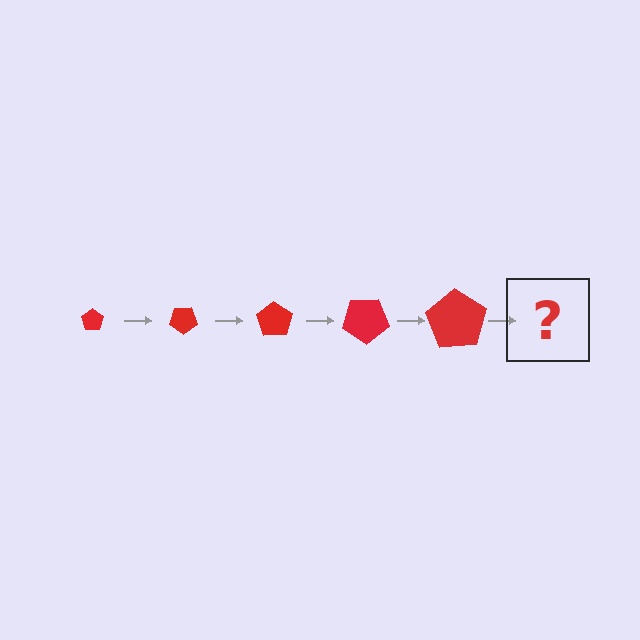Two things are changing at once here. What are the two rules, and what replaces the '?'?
The two rules are that the pentagon grows larger each step and it rotates 35 degrees each step. The '?' should be a pentagon, larger than the previous one and rotated 175 degrees from the start.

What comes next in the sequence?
The next element should be a pentagon, larger than the previous one and rotated 175 degrees from the start.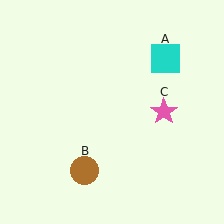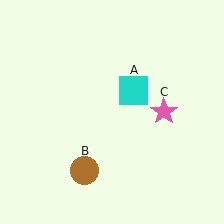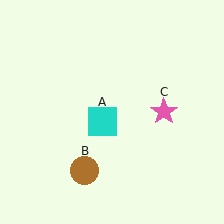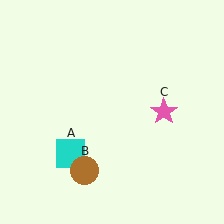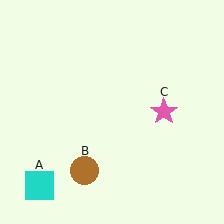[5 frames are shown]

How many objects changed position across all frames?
1 object changed position: cyan square (object A).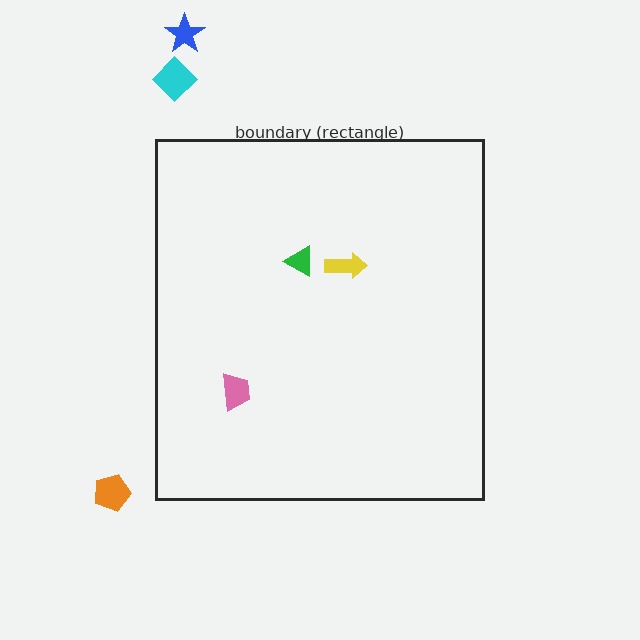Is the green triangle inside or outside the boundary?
Inside.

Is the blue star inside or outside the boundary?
Outside.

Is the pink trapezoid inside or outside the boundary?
Inside.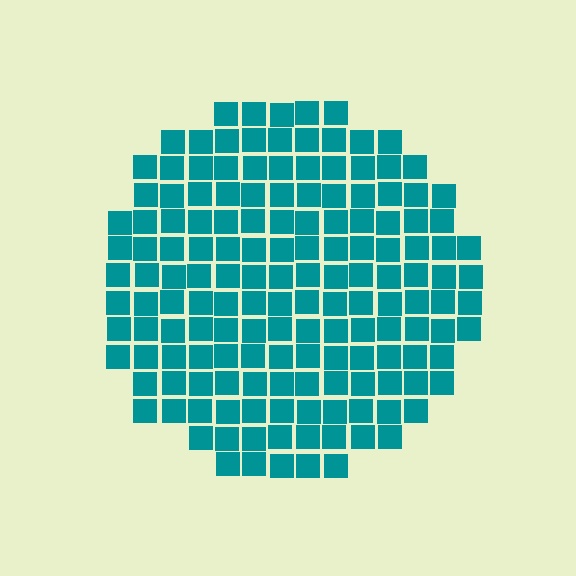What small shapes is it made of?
It is made of small squares.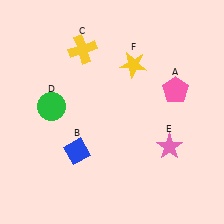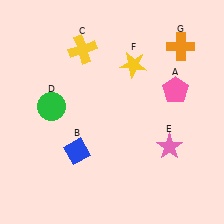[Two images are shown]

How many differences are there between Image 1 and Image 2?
There is 1 difference between the two images.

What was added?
An orange cross (G) was added in Image 2.